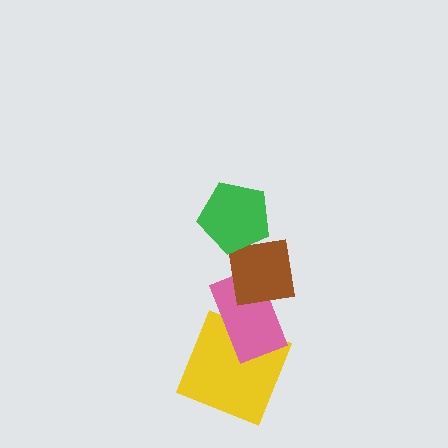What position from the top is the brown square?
The brown square is 2nd from the top.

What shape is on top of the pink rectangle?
The brown square is on top of the pink rectangle.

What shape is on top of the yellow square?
The pink rectangle is on top of the yellow square.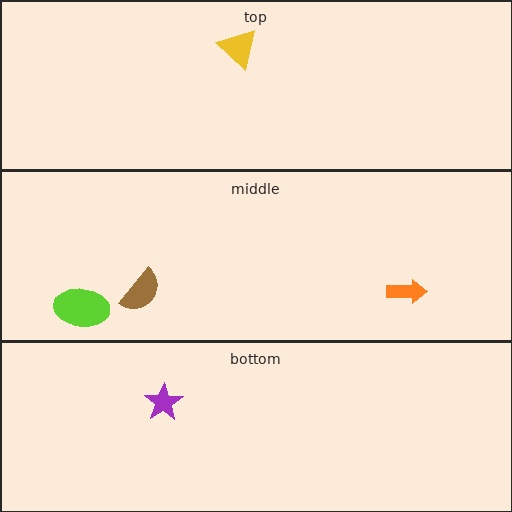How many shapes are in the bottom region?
1.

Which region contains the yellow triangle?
The top region.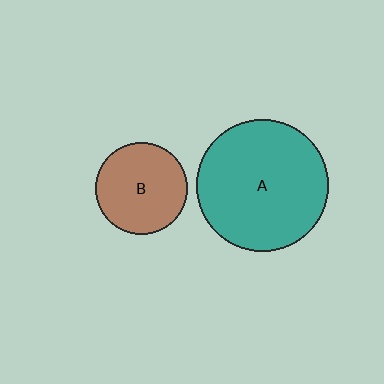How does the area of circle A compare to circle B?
Approximately 2.1 times.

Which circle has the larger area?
Circle A (teal).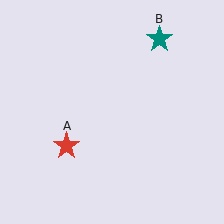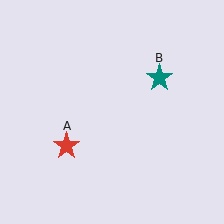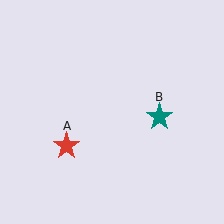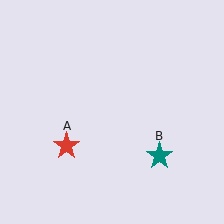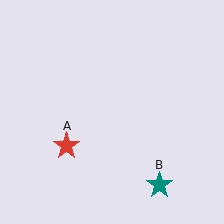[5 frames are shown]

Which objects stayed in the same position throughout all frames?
Red star (object A) remained stationary.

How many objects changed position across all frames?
1 object changed position: teal star (object B).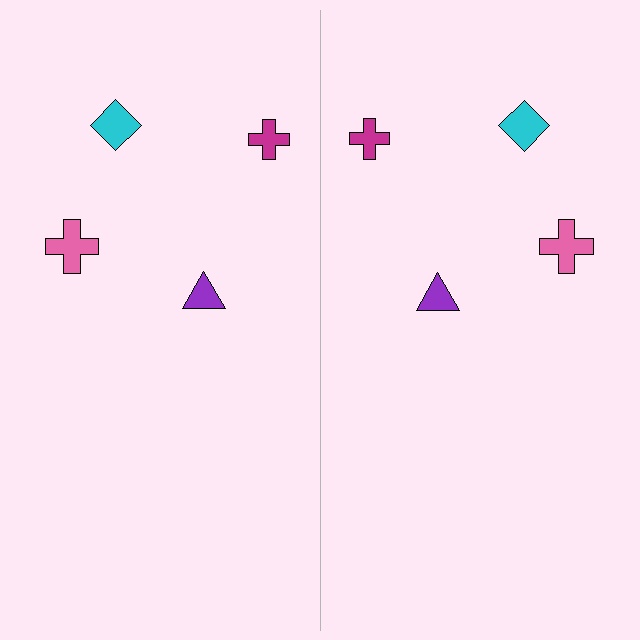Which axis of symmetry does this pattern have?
The pattern has a vertical axis of symmetry running through the center of the image.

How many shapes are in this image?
There are 8 shapes in this image.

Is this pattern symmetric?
Yes, this pattern has bilateral (reflection) symmetry.